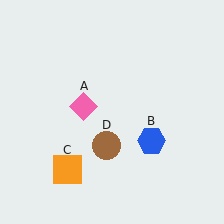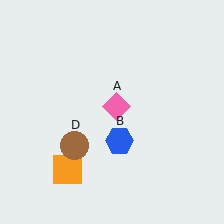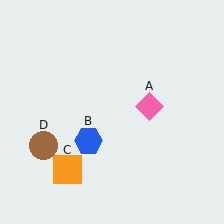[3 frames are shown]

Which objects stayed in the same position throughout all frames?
Orange square (object C) remained stationary.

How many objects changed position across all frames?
3 objects changed position: pink diamond (object A), blue hexagon (object B), brown circle (object D).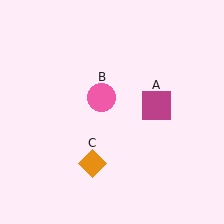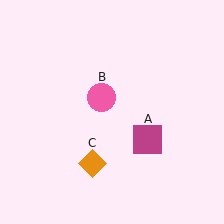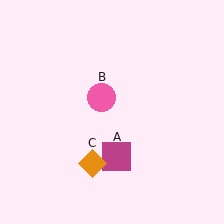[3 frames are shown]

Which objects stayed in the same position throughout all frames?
Pink circle (object B) and orange diamond (object C) remained stationary.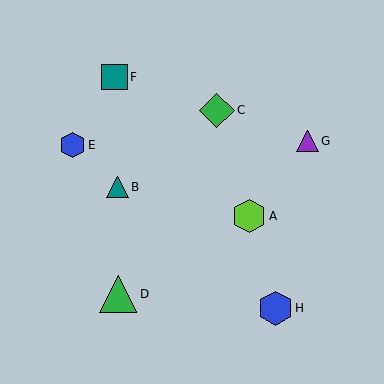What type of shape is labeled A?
Shape A is a lime hexagon.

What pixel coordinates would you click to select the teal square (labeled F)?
Click at (114, 77) to select the teal square F.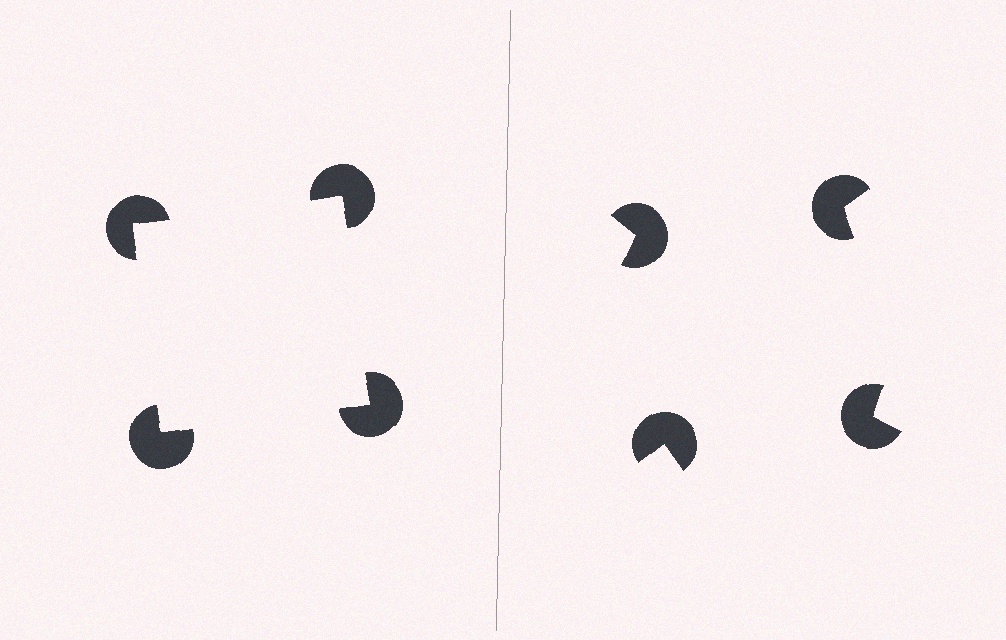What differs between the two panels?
The pac-man discs are positioned identically on both sides; only the wedge orientations differ. On the left they align to a square; on the right they are misaligned.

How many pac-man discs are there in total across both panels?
8 — 4 on each side.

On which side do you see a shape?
An illusory square appears on the left side. On the right side the wedge cuts are rotated, so no coherent shape forms.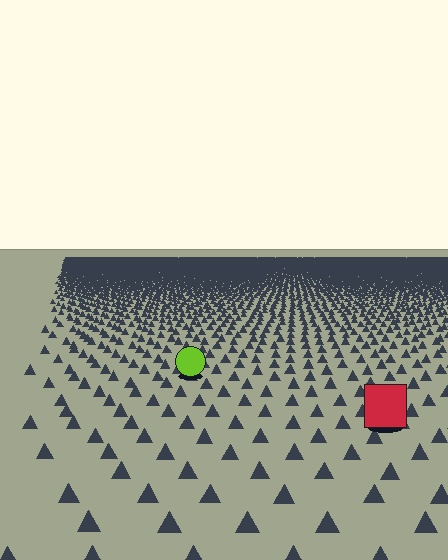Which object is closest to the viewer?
The red square is closest. The texture marks near it are larger and more spread out.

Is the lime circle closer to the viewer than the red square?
No. The red square is closer — you can tell from the texture gradient: the ground texture is coarser near it.